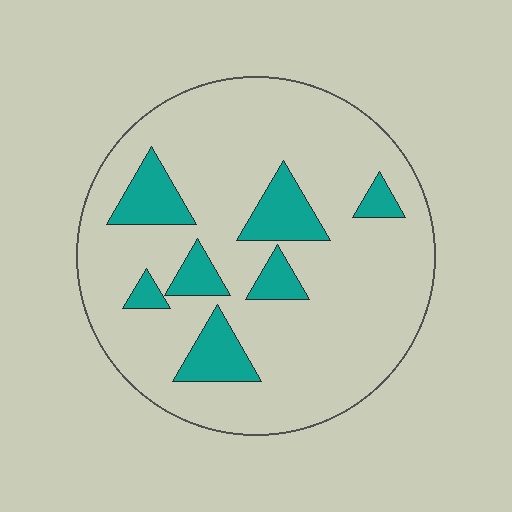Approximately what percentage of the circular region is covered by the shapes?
Approximately 15%.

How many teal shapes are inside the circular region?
7.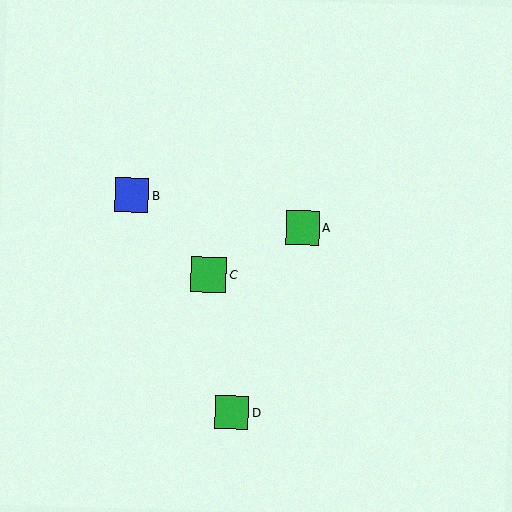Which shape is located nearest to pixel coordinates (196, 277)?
The green square (labeled C) at (208, 275) is nearest to that location.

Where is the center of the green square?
The center of the green square is at (232, 412).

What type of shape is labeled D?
Shape D is a green square.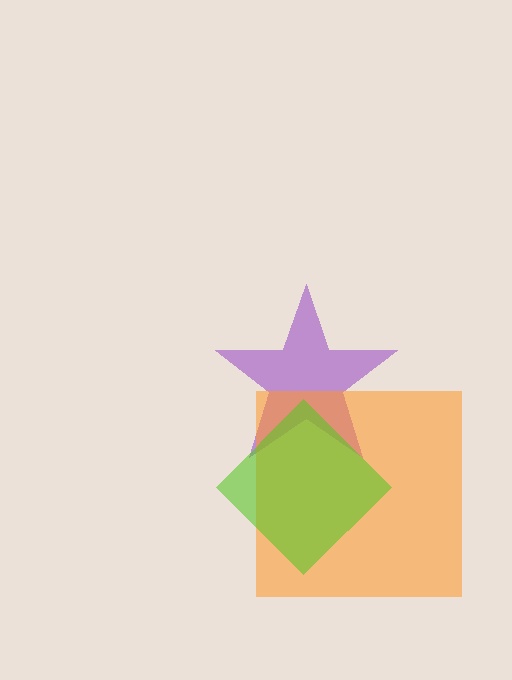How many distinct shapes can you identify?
There are 3 distinct shapes: a purple star, an orange square, a lime diamond.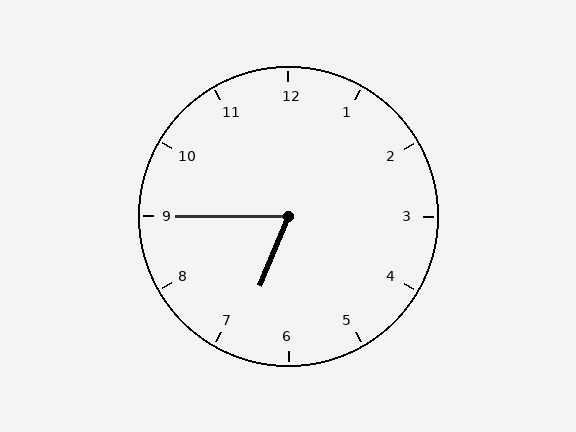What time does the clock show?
6:45.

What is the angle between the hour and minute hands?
Approximately 68 degrees.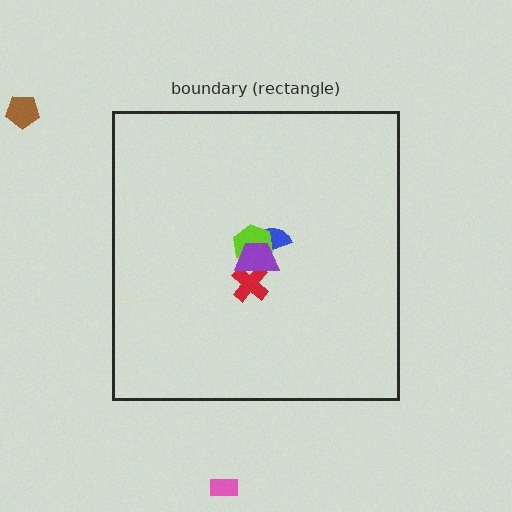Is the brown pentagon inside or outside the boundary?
Outside.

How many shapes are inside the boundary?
4 inside, 2 outside.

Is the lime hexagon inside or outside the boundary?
Inside.